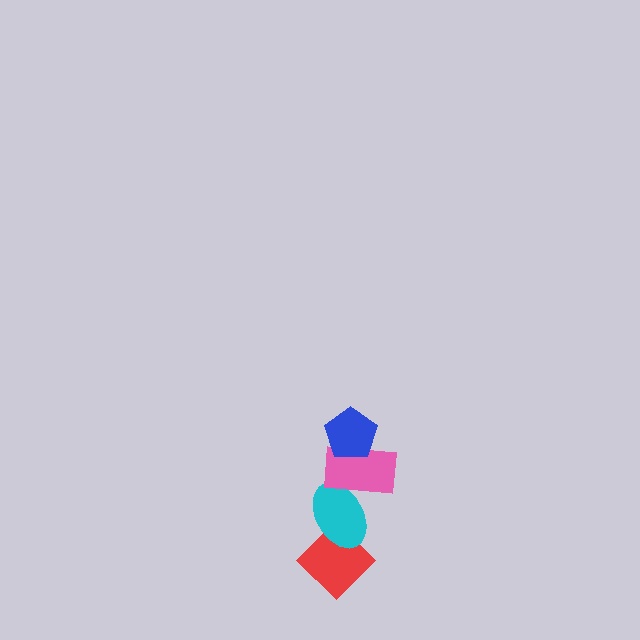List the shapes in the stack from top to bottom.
From top to bottom: the blue pentagon, the pink rectangle, the cyan ellipse, the red diamond.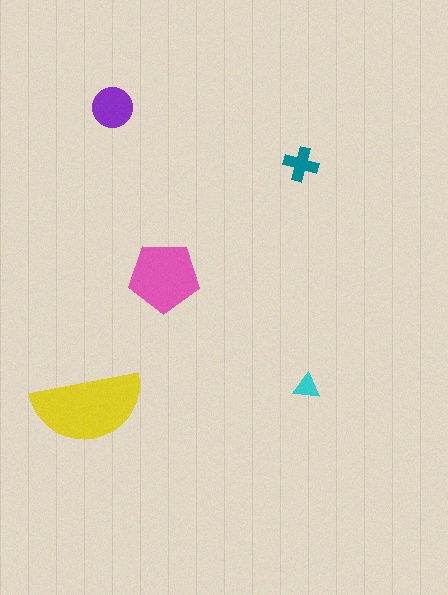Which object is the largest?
The yellow semicircle.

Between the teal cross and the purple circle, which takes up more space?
The purple circle.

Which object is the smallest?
The cyan triangle.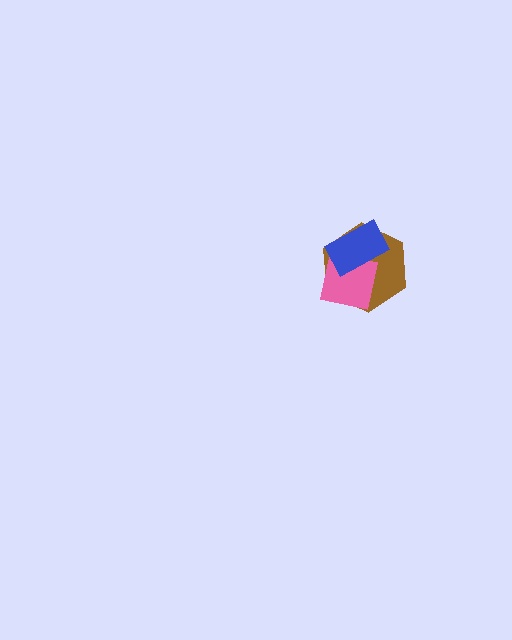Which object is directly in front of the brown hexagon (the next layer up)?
The pink square is directly in front of the brown hexagon.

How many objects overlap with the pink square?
2 objects overlap with the pink square.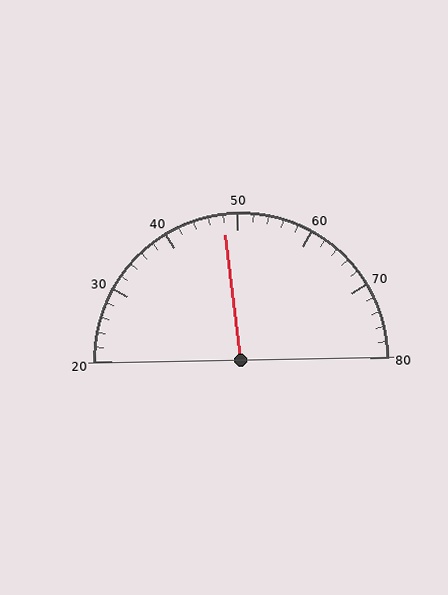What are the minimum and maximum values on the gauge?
The gauge ranges from 20 to 80.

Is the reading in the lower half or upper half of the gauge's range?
The reading is in the lower half of the range (20 to 80).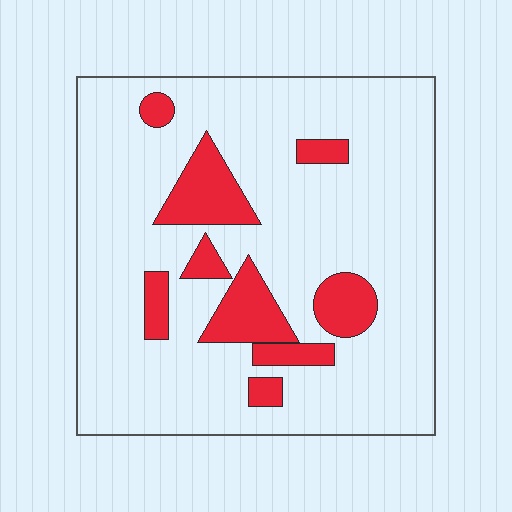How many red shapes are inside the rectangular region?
9.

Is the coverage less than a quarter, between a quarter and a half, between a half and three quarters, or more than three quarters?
Less than a quarter.